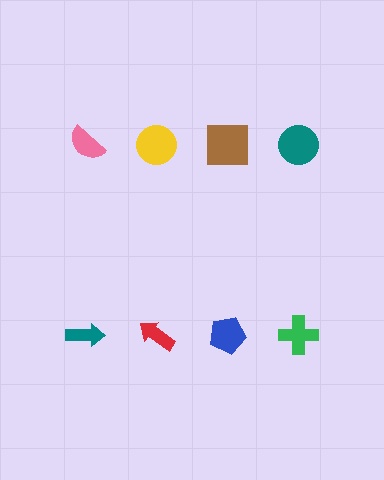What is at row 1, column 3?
A brown square.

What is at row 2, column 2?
A red arrow.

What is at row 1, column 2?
A yellow circle.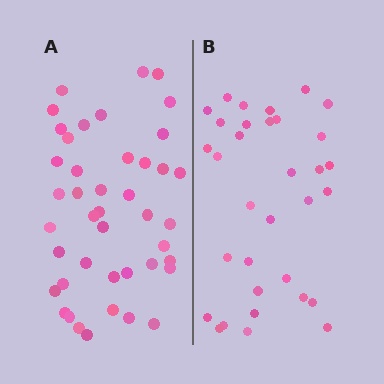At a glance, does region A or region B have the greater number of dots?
Region A (the left region) has more dots.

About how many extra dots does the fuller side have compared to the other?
Region A has roughly 10 or so more dots than region B.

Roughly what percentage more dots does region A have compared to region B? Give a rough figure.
About 30% more.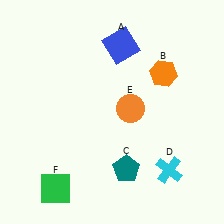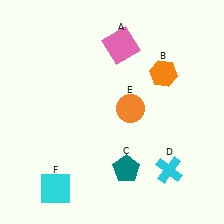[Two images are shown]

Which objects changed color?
A changed from blue to pink. F changed from green to cyan.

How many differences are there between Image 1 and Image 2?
There are 2 differences between the two images.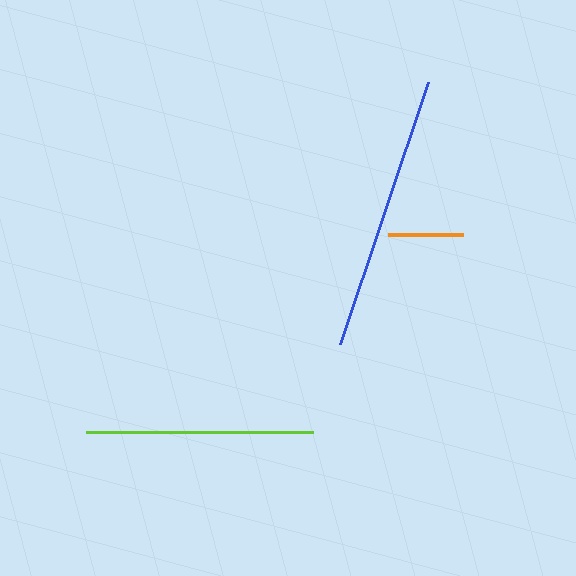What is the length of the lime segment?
The lime segment is approximately 227 pixels long.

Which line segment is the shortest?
The orange line is the shortest at approximately 75 pixels.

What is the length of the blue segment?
The blue segment is approximately 277 pixels long.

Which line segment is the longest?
The blue line is the longest at approximately 277 pixels.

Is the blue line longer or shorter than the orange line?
The blue line is longer than the orange line.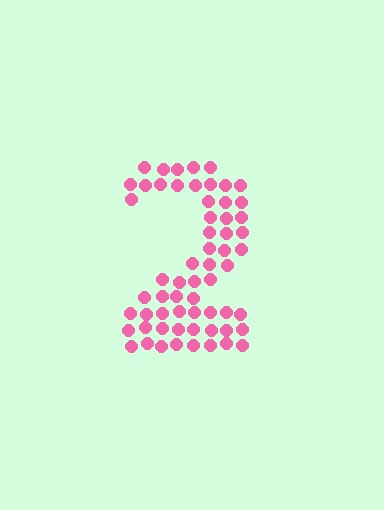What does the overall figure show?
The overall figure shows the digit 2.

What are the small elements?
The small elements are circles.